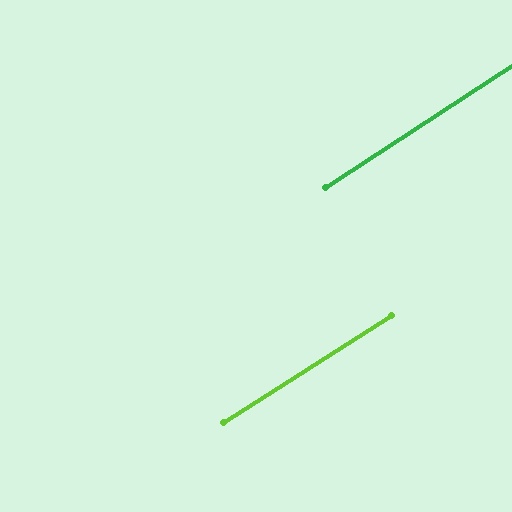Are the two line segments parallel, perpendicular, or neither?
Parallel — their directions differ by only 0.7°.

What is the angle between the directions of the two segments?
Approximately 1 degree.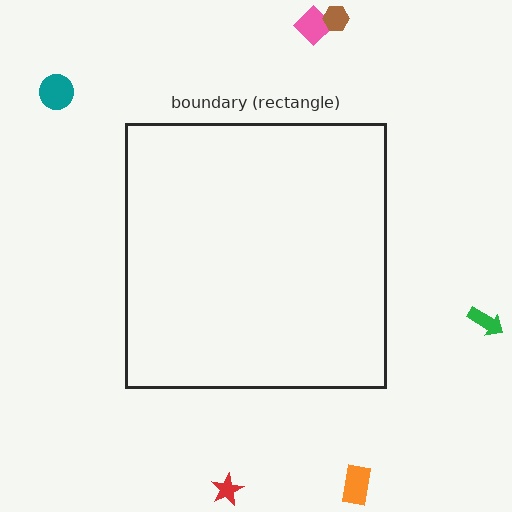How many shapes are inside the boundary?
0 inside, 6 outside.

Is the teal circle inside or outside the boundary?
Outside.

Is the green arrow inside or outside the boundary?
Outside.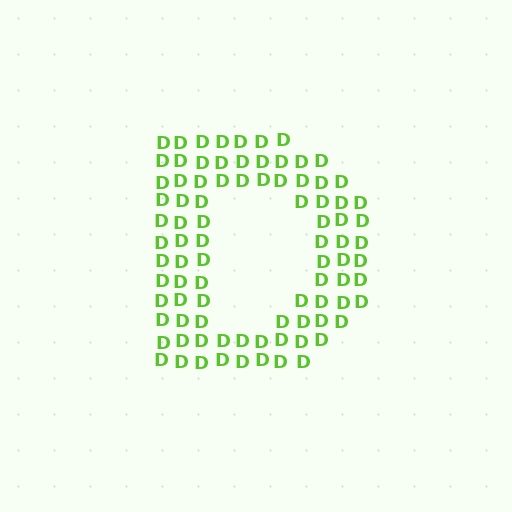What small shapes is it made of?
It is made of small letter D's.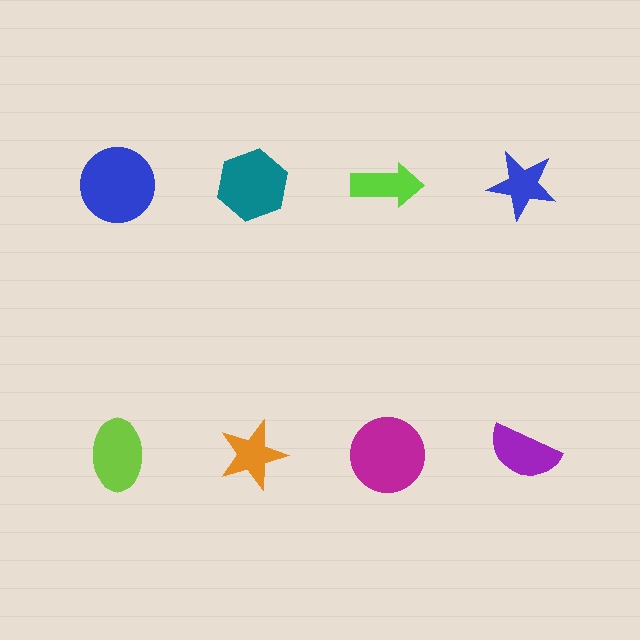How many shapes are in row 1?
4 shapes.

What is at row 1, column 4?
A blue star.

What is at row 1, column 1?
A blue circle.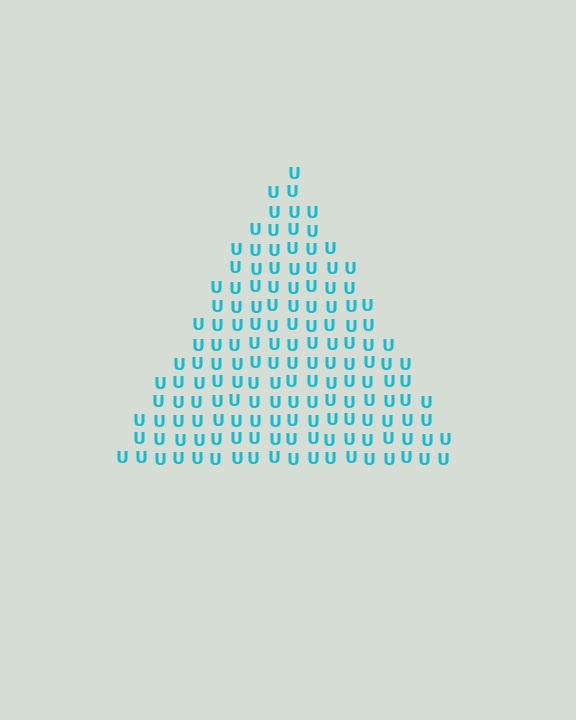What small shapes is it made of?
It is made of small letter U's.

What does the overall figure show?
The overall figure shows a triangle.